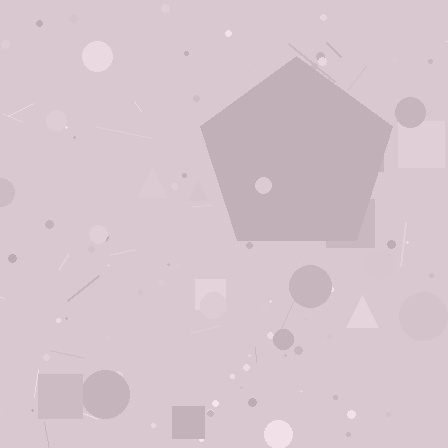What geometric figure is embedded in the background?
A pentagon is embedded in the background.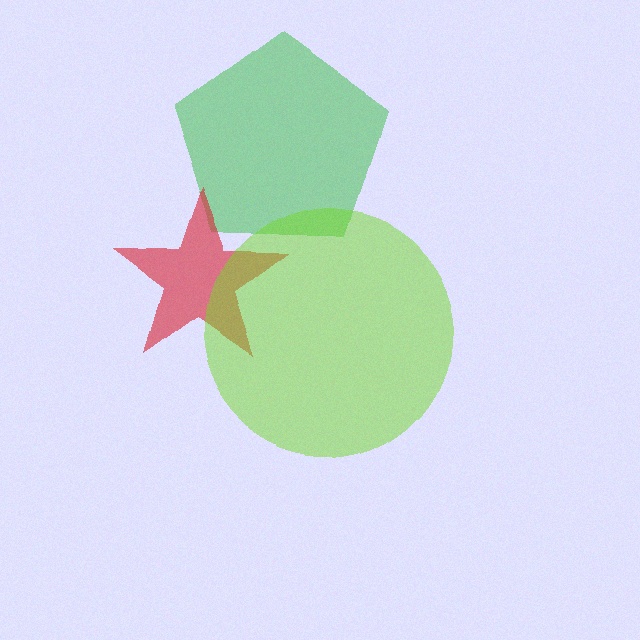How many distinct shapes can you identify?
There are 3 distinct shapes: a green pentagon, a red star, a lime circle.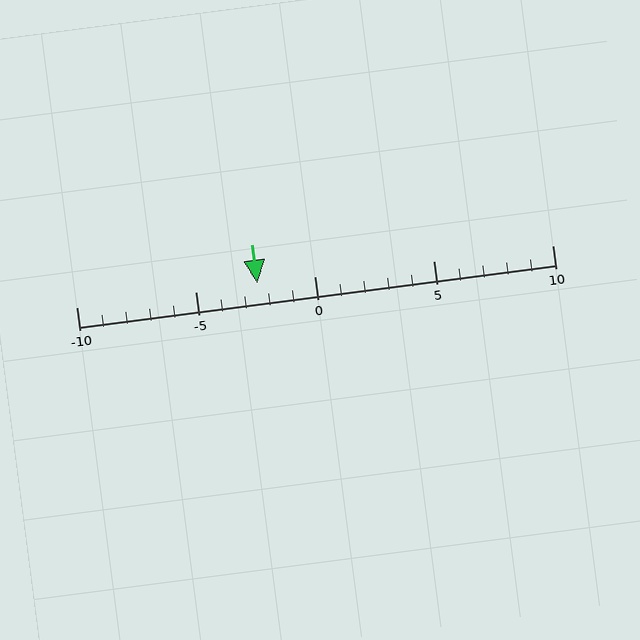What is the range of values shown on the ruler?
The ruler shows values from -10 to 10.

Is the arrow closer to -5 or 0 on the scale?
The arrow is closer to 0.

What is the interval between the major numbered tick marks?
The major tick marks are spaced 5 units apart.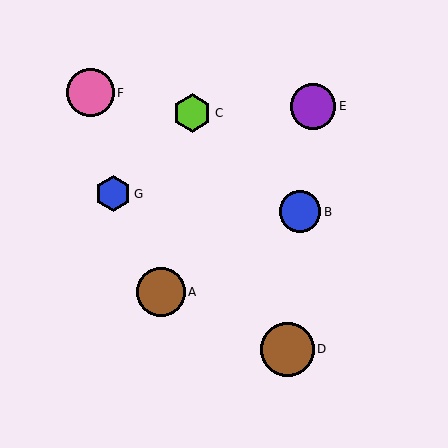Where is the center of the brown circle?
The center of the brown circle is at (161, 292).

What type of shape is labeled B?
Shape B is a blue circle.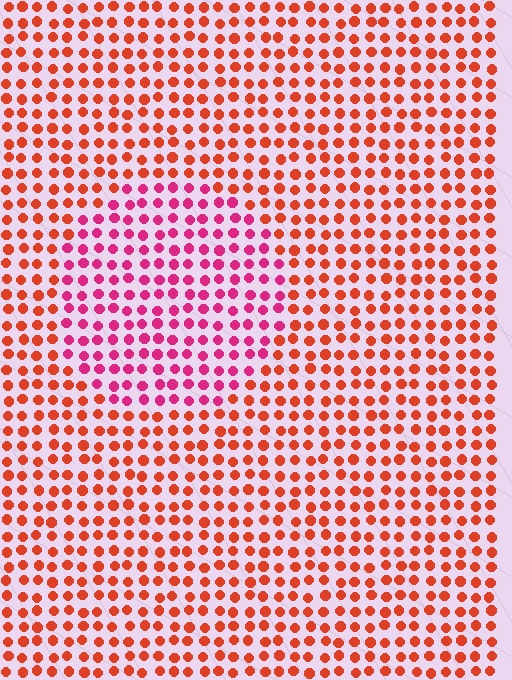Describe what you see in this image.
The image is filled with small red elements in a uniform arrangement. A circle-shaped region is visible where the elements are tinted to a slightly different hue, forming a subtle color boundary.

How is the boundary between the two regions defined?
The boundary is defined purely by a slight shift in hue (about 39 degrees). Spacing, size, and orientation are identical on both sides.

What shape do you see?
I see a circle.